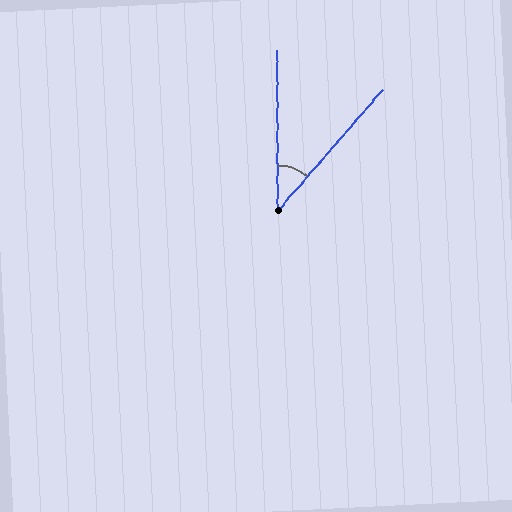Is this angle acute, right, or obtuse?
It is acute.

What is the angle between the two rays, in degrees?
Approximately 41 degrees.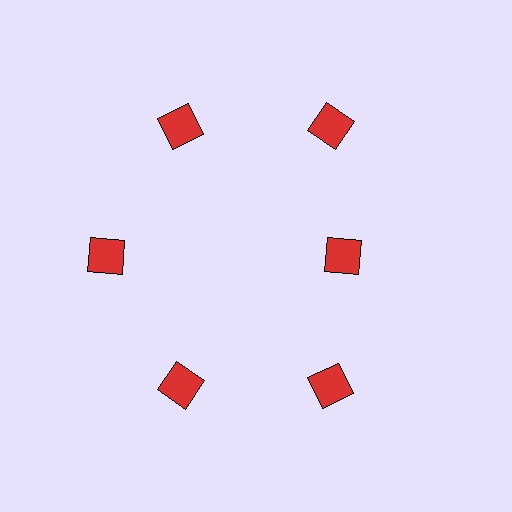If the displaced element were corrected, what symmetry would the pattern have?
It would have 6-fold rotational symmetry — the pattern would map onto itself every 60 degrees.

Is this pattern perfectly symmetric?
No. The 6 red diamonds are arranged in a ring, but one element near the 3 o'clock position is pulled inward toward the center, breaking the 6-fold rotational symmetry.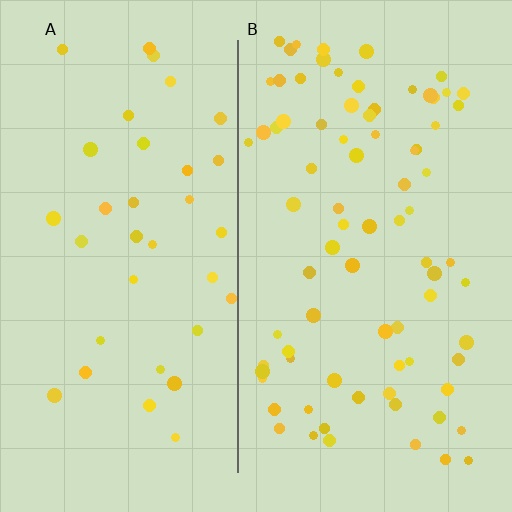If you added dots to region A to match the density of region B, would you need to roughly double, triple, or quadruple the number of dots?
Approximately double.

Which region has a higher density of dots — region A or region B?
B (the right).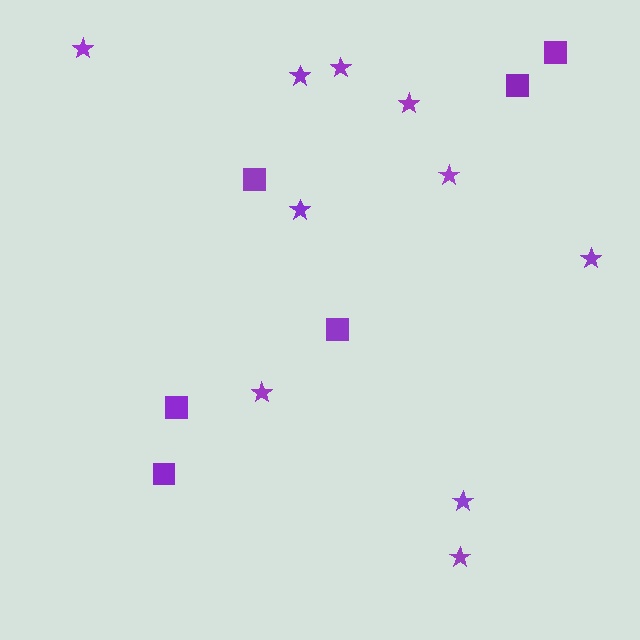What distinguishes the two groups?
There are 2 groups: one group of stars (10) and one group of squares (6).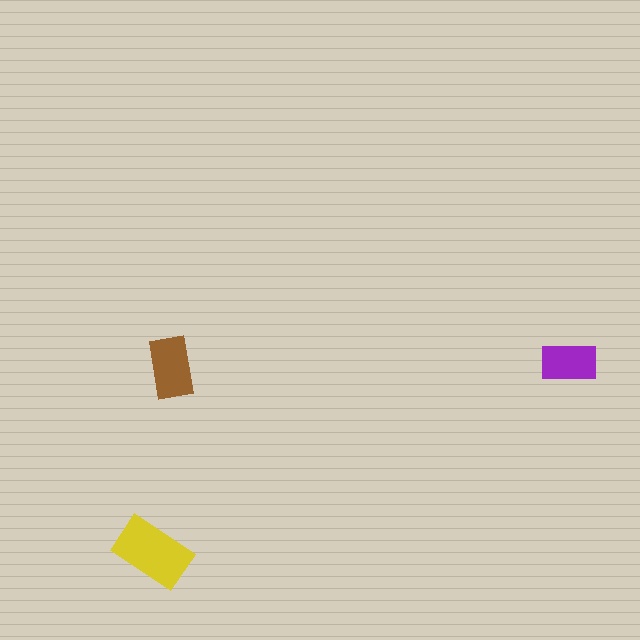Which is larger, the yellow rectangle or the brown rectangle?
The yellow one.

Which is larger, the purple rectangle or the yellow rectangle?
The yellow one.